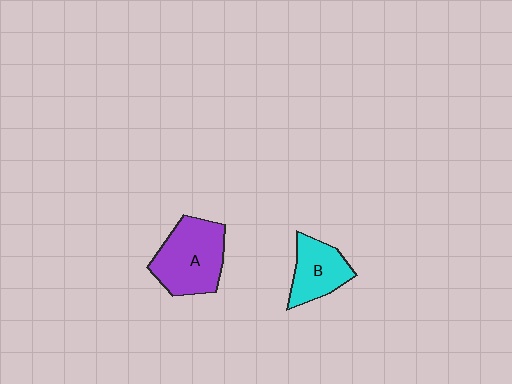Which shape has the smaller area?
Shape B (cyan).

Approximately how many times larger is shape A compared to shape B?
Approximately 1.5 times.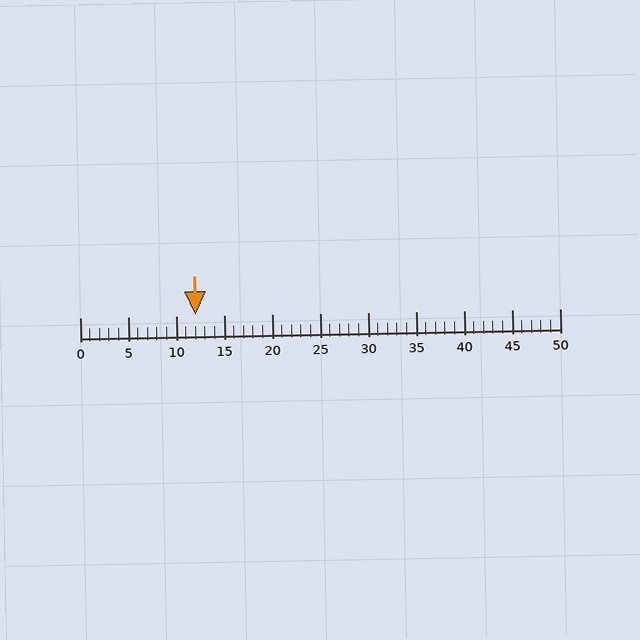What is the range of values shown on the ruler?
The ruler shows values from 0 to 50.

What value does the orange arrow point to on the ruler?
The orange arrow points to approximately 12.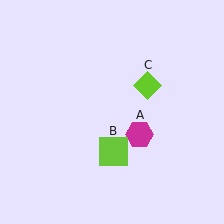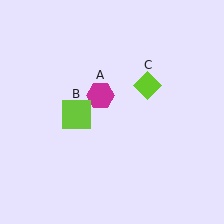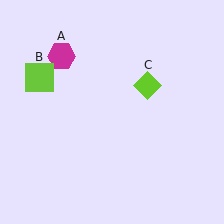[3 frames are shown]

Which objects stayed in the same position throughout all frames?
Lime diamond (object C) remained stationary.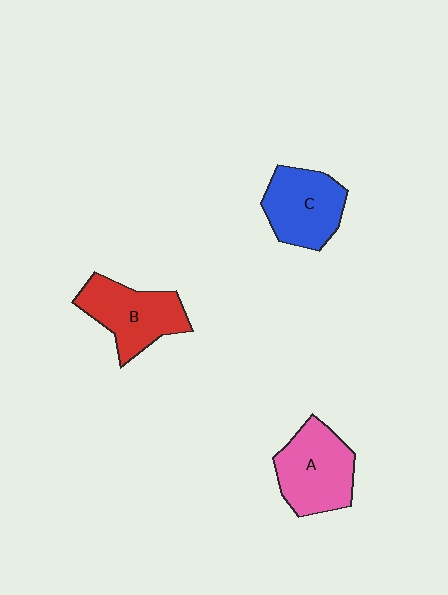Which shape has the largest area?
Shape A (pink).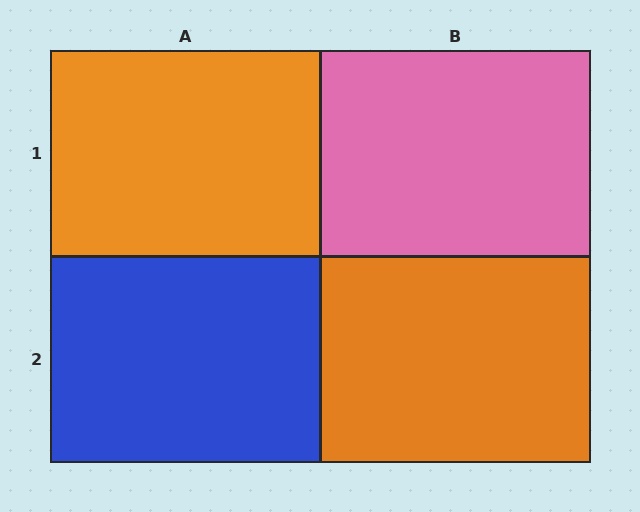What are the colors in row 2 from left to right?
Blue, orange.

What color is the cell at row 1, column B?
Pink.